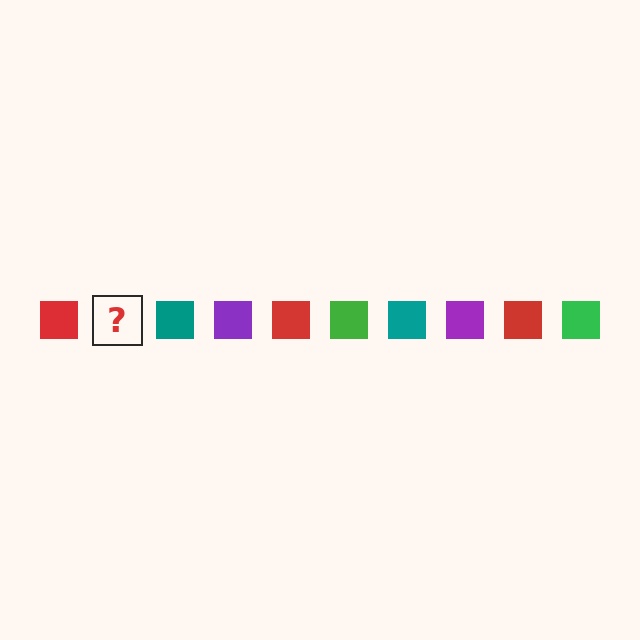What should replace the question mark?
The question mark should be replaced with a green square.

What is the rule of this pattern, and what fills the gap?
The rule is that the pattern cycles through red, green, teal, purple squares. The gap should be filled with a green square.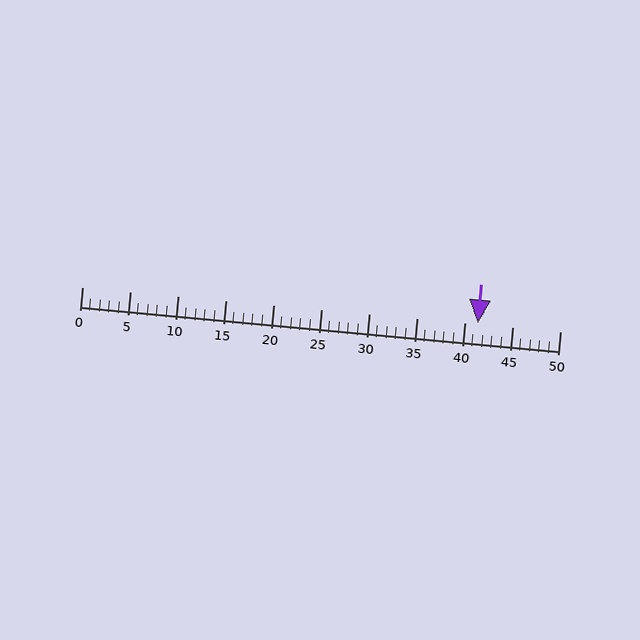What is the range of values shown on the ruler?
The ruler shows values from 0 to 50.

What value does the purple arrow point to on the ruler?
The purple arrow points to approximately 41.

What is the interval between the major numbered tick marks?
The major tick marks are spaced 5 units apart.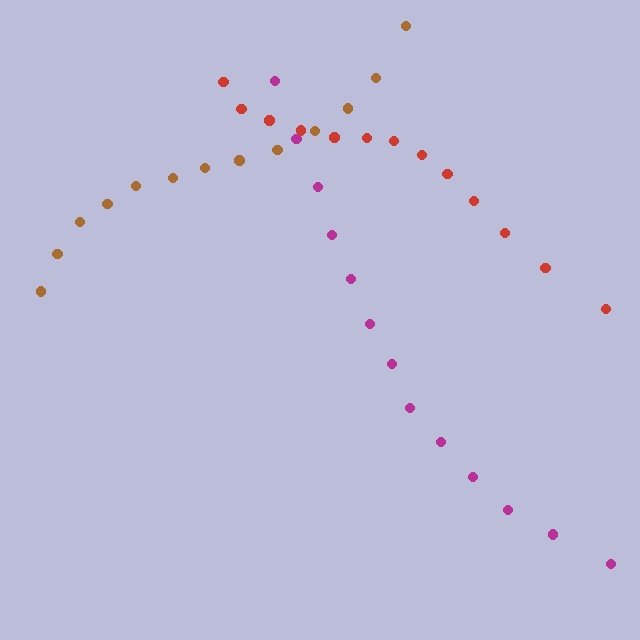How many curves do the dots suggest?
There are 3 distinct paths.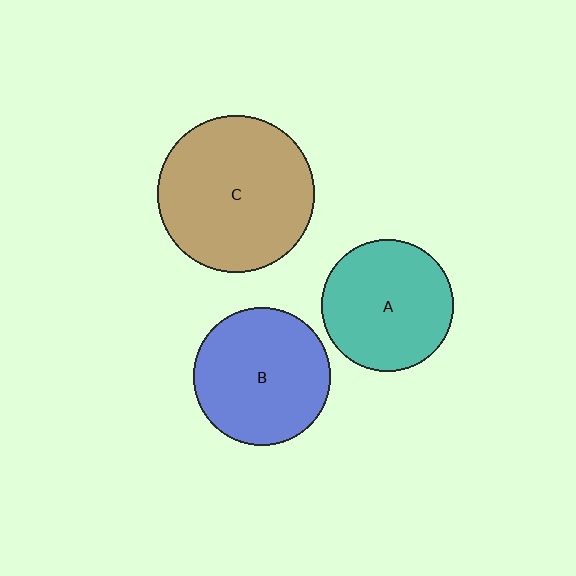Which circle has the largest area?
Circle C (brown).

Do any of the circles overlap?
No, none of the circles overlap.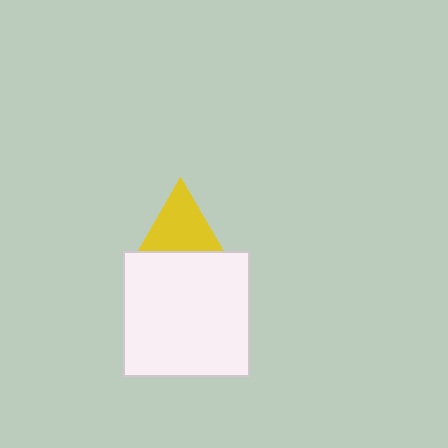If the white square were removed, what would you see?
You would see the complete yellow triangle.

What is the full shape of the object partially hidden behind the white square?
The partially hidden object is a yellow triangle.